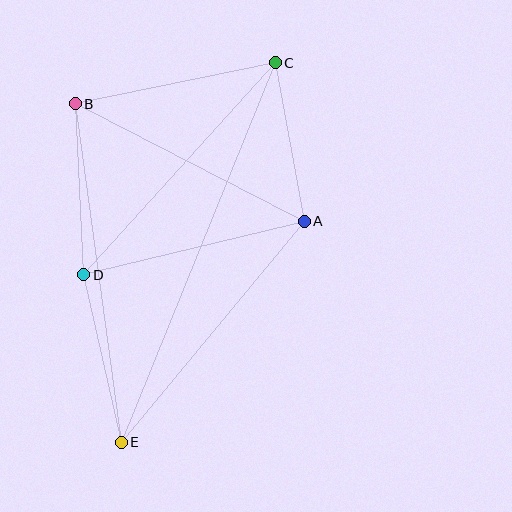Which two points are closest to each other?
Points A and C are closest to each other.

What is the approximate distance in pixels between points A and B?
The distance between A and B is approximately 257 pixels.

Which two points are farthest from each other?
Points C and E are farthest from each other.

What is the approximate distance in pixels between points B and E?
The distance between B and E is approximately 342 pixels.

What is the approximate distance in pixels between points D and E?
The distance between D and E is approximately 172 pixels.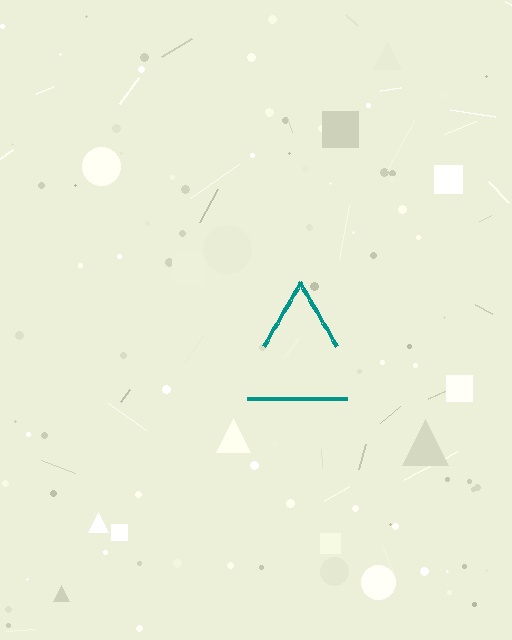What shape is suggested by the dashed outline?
The dashed outline suggests a triangle.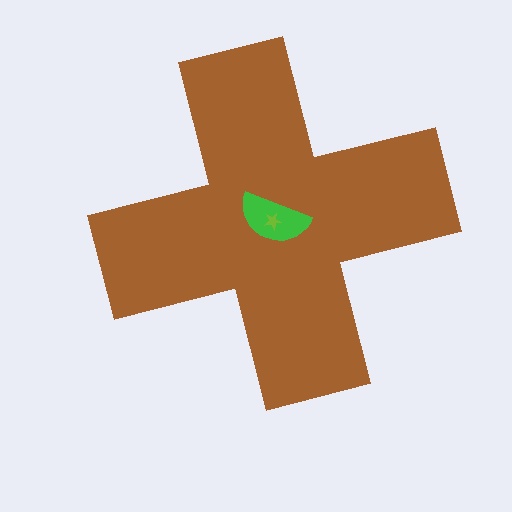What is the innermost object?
The lime star.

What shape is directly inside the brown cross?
The green semicircle.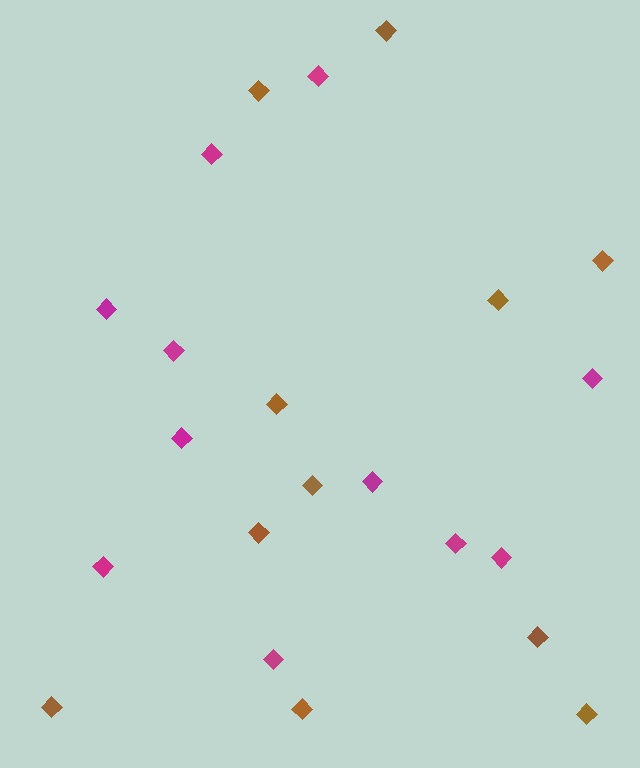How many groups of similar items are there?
There are 2 groups: one group of brown diamonds (11) and one group of magenta diamonds (11).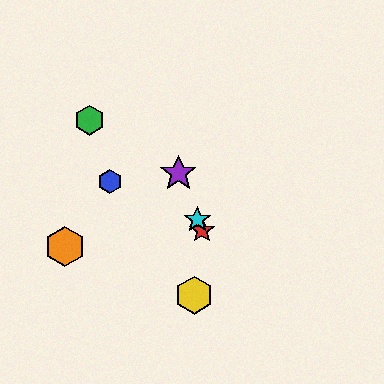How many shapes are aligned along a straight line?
3 shapes (the red star, the purple star, the cyan star) are aligned along a straight line.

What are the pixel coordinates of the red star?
The red star is at (202, 230).